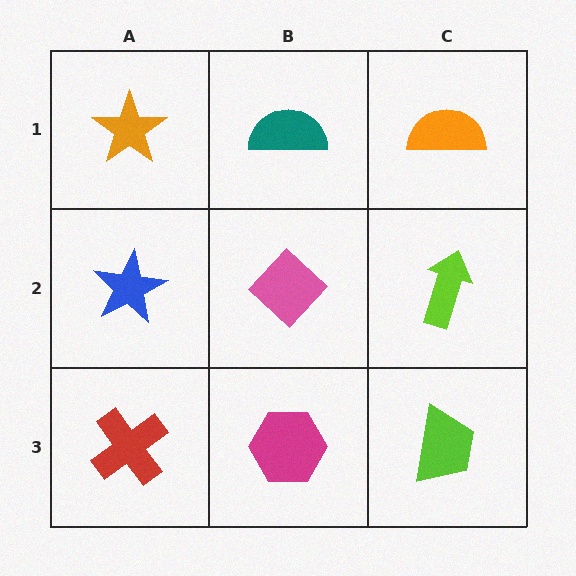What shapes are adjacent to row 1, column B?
A pink diamond (row 2, column B), an orange star (row 1, column A), an orange semicircle (row 1, column C).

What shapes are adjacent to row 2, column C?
An orange semicircle (row 1, column C), a lime trapezoid (row 3, column C), a pink diamond (row 2, column B).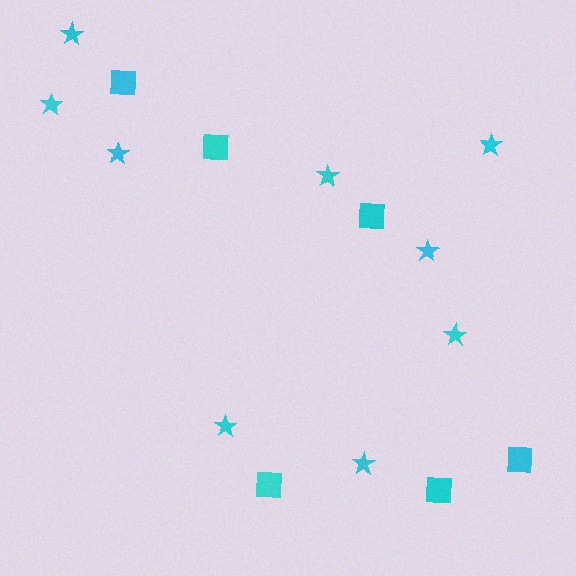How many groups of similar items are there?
There are 2 groups: one group of stars (9) and one group of squares (6).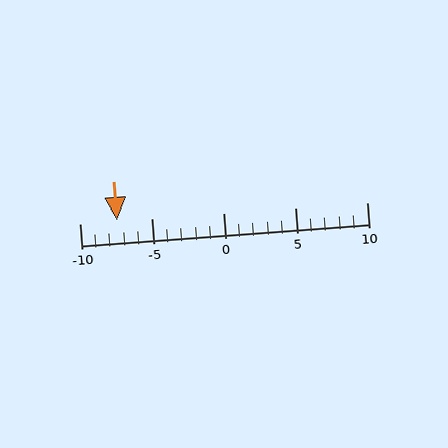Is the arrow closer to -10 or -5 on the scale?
The arrow is closer to -5.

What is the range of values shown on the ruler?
The ruler shows values from -10 to 10.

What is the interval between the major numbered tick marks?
The major tick marks are spaced 5 units apart.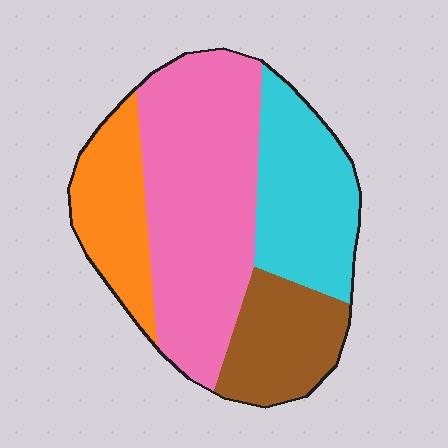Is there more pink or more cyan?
Pink.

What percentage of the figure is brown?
Brown covers 17% of the figure.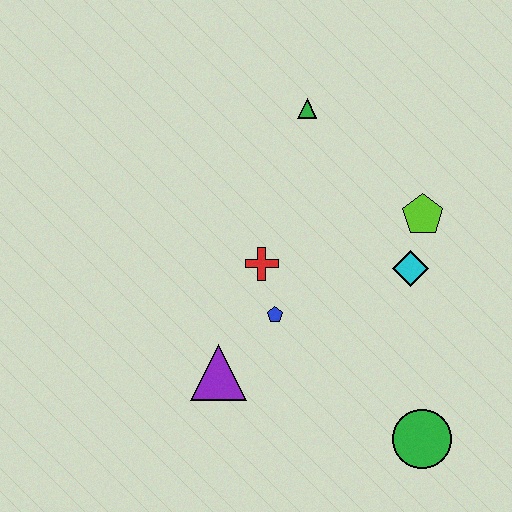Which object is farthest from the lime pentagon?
The purple triangle is farthest from the lime pentagon.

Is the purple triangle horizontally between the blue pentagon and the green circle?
No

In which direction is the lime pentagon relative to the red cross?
The lime pentagon is to the right of the red cross.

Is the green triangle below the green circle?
No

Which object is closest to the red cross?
The blue pentagon is closest to the red cross.